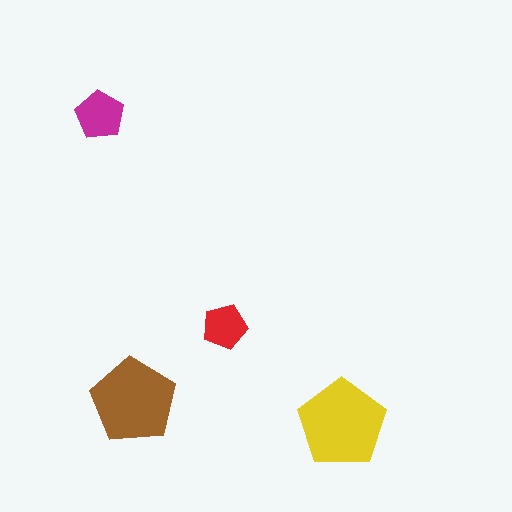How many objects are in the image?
There are 4 objects in the image.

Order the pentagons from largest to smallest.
the yellow one, the brown one, the magenta one, the red one.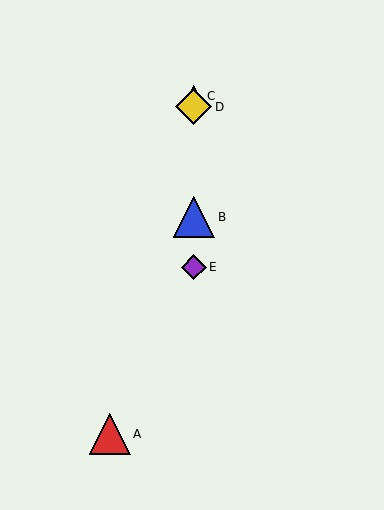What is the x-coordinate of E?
Object E is at x≈194.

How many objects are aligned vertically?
4 objects (B, C, D, E) are aligned vertically.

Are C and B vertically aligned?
Yes, both are at x≈194.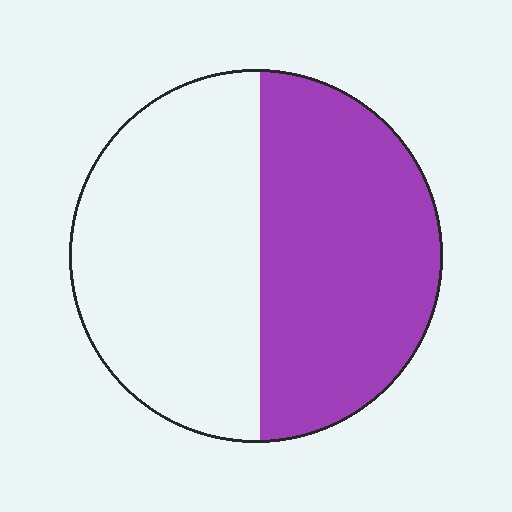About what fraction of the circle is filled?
About one half (1/2).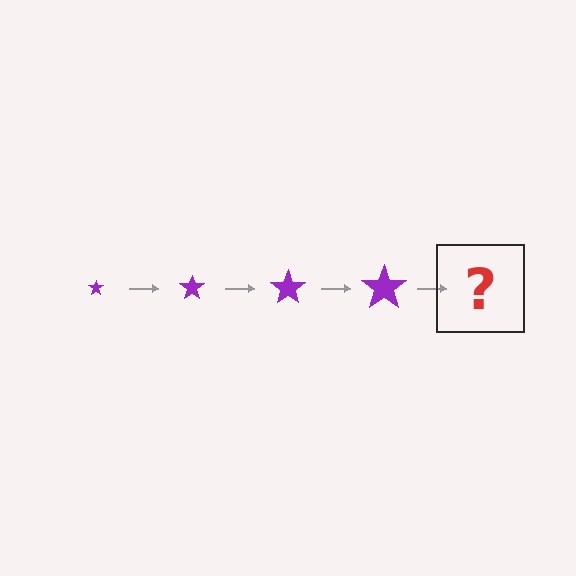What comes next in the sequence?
The next element should be a purple star, larger than the previous one.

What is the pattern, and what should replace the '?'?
The pattern is that the star gets progressively larger each step. The '?' should be a purple star, larger than the previous one.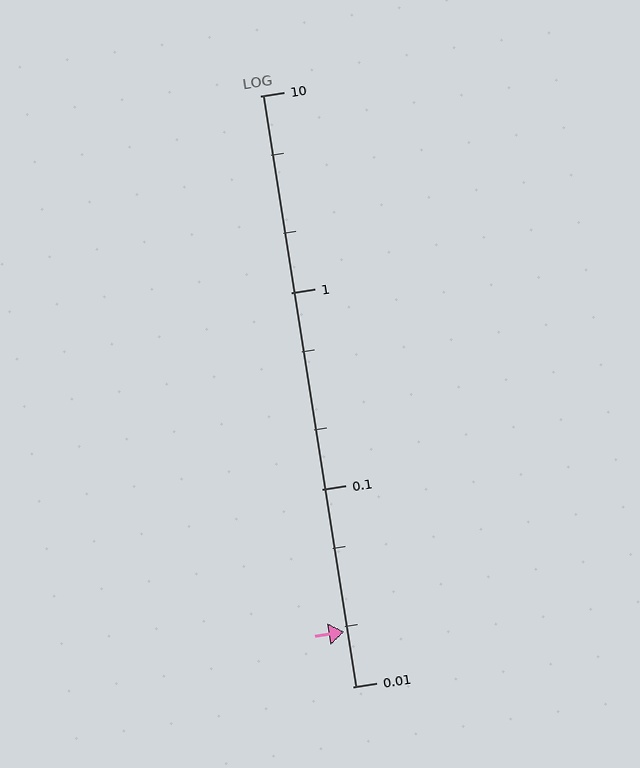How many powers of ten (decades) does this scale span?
The scale spans 3 decades, from 0.01 to 10.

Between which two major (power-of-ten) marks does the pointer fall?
The pointer is between 0.01 and 0.1.